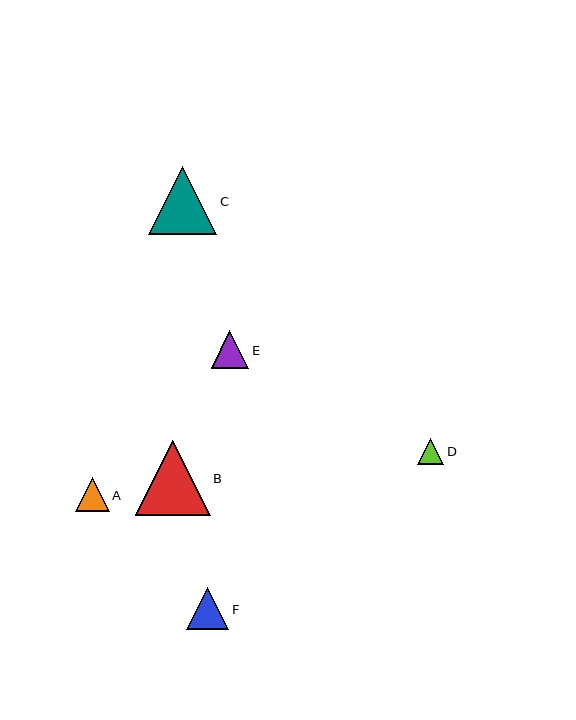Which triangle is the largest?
Triangle B is the largest with a size of approximately 75 pixels.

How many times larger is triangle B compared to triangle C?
Triangle B is approximately 1.1 times the size of triangle C.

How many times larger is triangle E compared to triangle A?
Triangle E is approximately 1.1 times the size of triangle A.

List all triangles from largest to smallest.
From largest to smallest: B, C, F, E, A, D.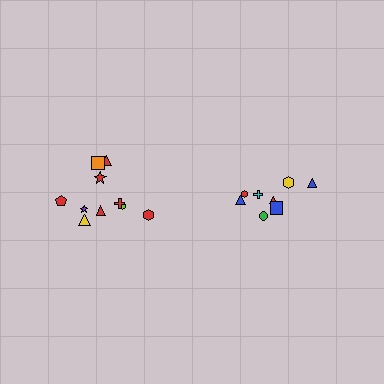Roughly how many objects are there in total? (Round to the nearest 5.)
Roughly 20 objects in total.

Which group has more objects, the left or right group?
The left group.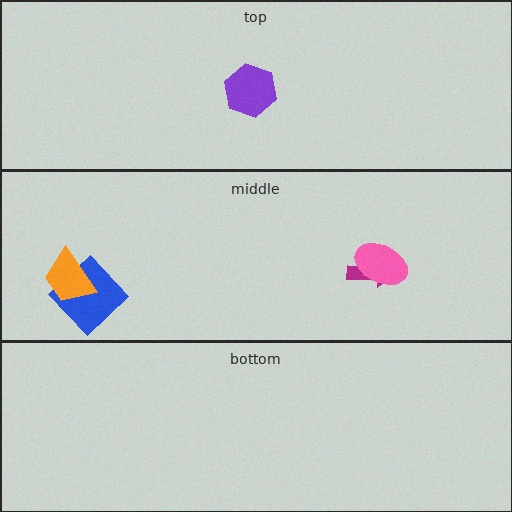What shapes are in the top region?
The purple hexagon.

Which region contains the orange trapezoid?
The middle region.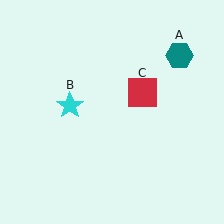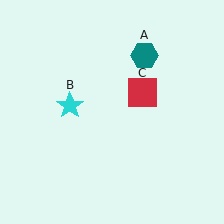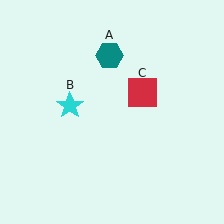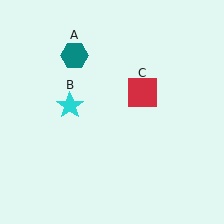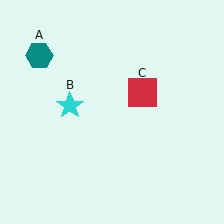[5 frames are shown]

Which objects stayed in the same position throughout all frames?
Cyan star (object B) and red square (object C) remained stationary.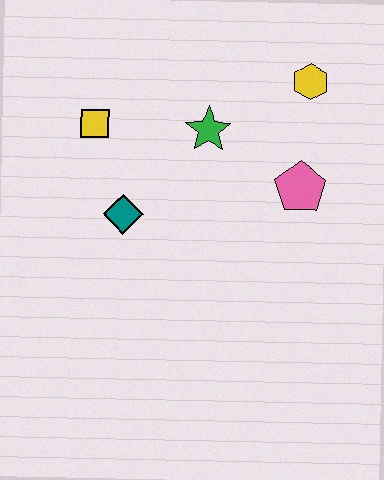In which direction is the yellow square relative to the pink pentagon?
The yellow square is to the left of the pink pentagon.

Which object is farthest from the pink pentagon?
The yellow square is farthest from the pink pentagon.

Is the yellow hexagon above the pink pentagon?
Yes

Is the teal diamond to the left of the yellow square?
No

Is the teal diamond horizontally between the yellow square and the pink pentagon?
Yes